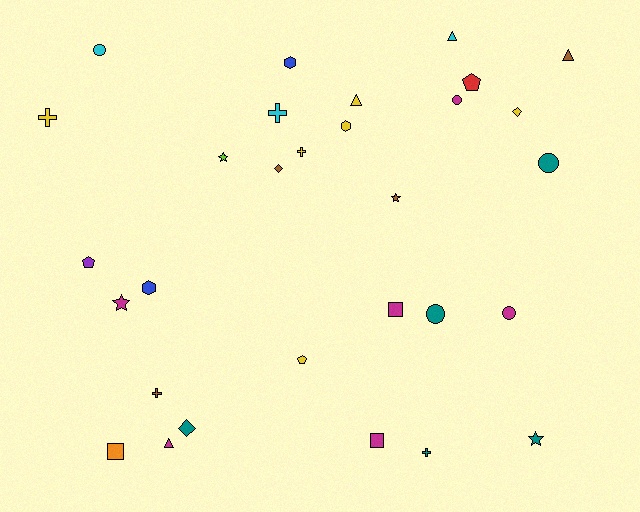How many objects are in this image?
There are 30 objects.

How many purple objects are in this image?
There is 1 purple object.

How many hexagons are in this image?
There are 3 hexagons.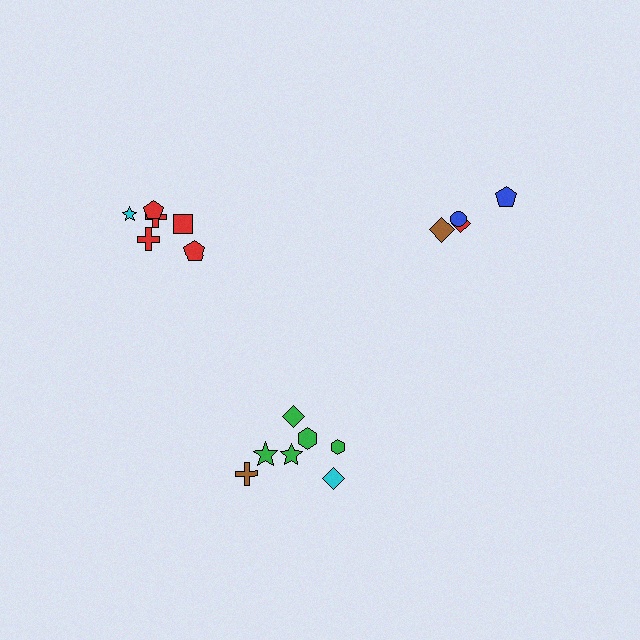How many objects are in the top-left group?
There are 6 objects.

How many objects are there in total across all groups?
There are 17 objects.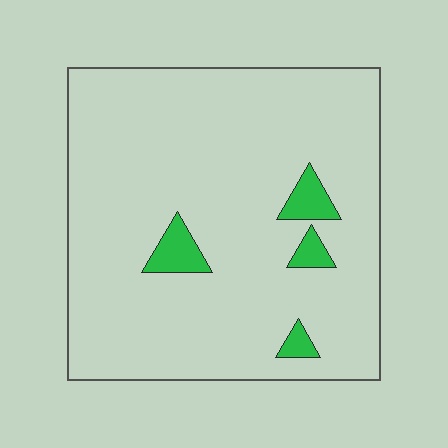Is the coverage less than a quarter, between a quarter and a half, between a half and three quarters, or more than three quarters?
Less than a quarter.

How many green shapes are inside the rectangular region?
4.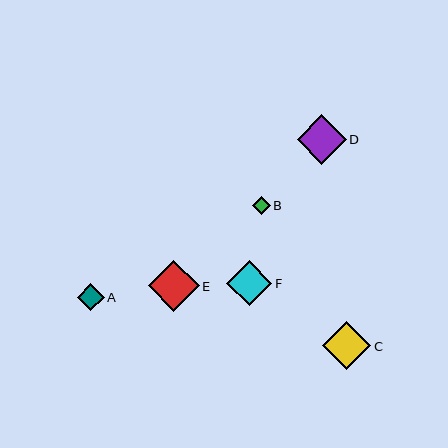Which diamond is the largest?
Diamond E is the largest with a size of approximately 51 pixels.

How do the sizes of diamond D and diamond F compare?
Diamond D and diamond F are approximately the same size.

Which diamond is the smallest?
Diamond B is the smallest with a size of approximately 18 pixels.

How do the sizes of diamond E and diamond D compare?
Diamond E and diamond D are approximately the same size.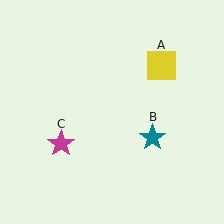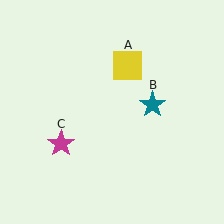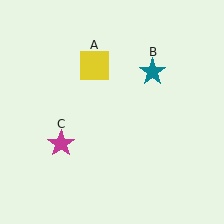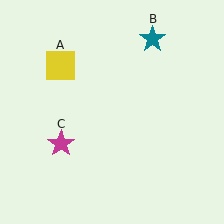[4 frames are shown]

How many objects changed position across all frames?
2 objects changed position: yellow square (object A), teal star (object B).